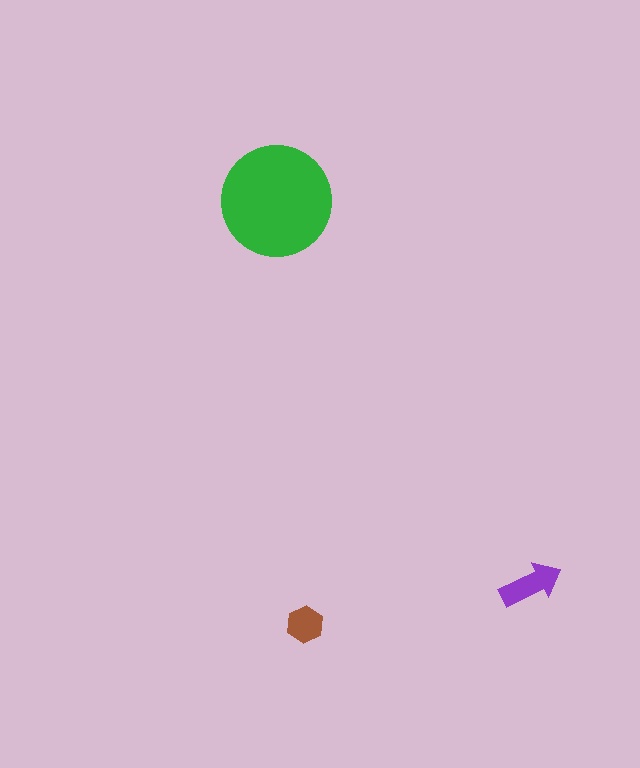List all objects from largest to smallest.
The green circle, the purple arrow, the brown hexagon.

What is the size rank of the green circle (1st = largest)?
1st.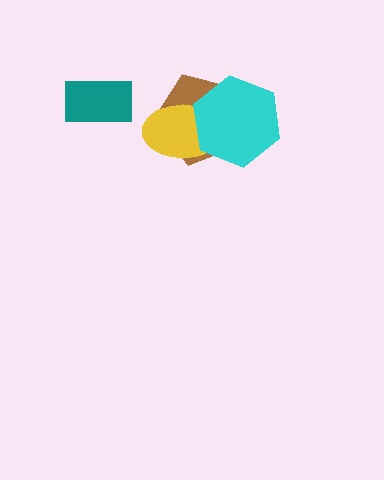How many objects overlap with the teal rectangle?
0 objects overlap with the teal rectangle.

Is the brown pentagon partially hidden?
Yes, it is partially covered by another shape.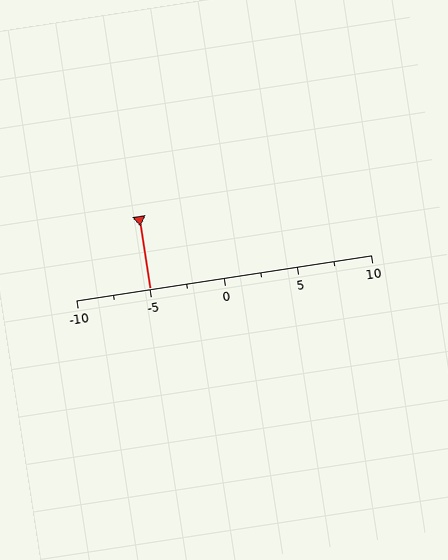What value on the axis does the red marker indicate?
The marker indicates approximately -5.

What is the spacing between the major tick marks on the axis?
The major ticks are spaced 5 apart.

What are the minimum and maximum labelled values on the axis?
The axis runs from -10 to 10.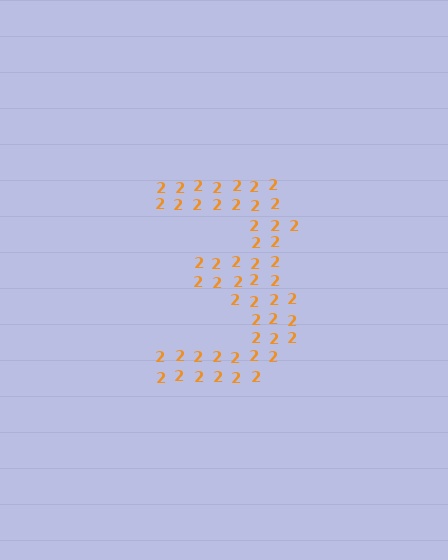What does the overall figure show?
The overall figure shows the digit 3.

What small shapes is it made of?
It is made of small digit 2's.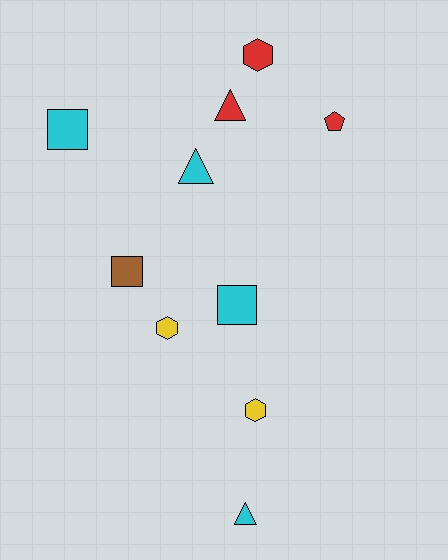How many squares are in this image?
There are 3 squares.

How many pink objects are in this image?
There are no pink objects.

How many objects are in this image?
There are 10 objects.